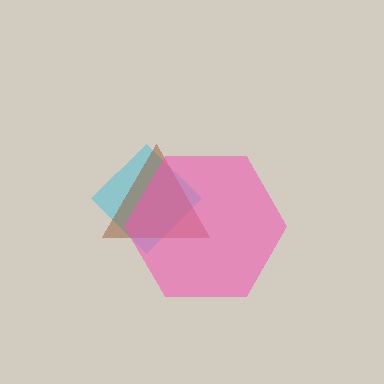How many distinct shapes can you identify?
There are 3 distinct shapes: a cyan diamond, a brown triangle, a pink hexagon.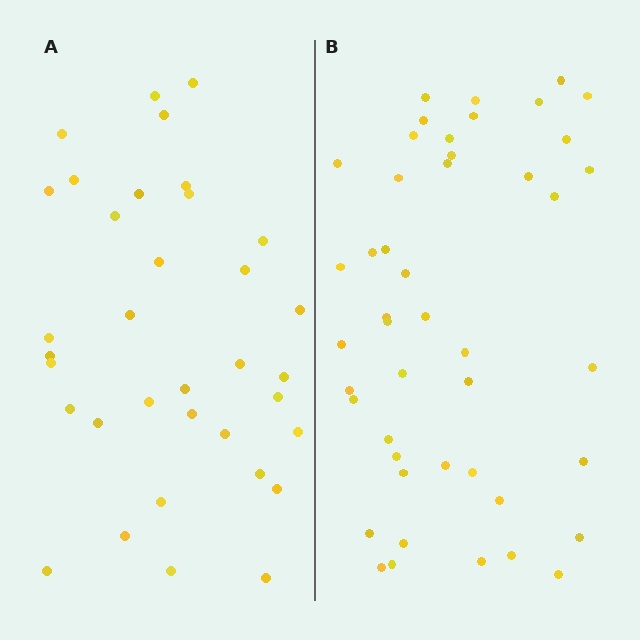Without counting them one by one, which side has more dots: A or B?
Region B (the right region) has more dots.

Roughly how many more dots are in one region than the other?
Region B has roughly 12 or so more dots than region A.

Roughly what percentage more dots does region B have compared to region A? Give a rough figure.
About 30% more.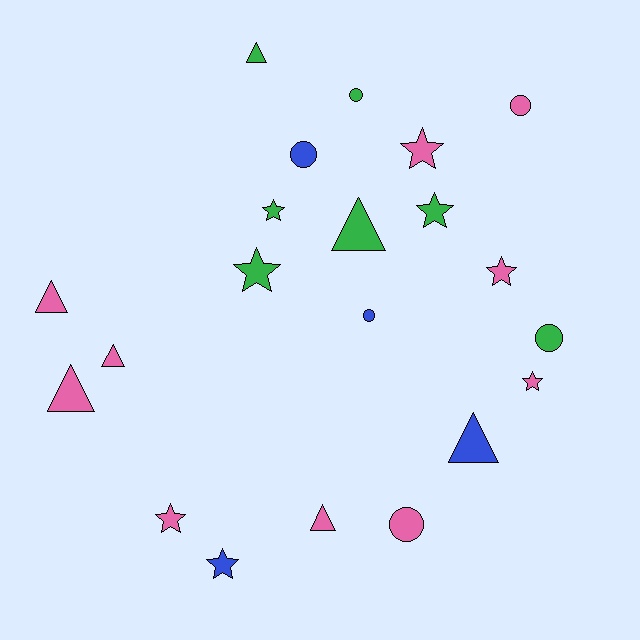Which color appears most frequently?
Pink, with 10 objects.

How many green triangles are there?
There are 2 green triangles.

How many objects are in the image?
There are 21 objects.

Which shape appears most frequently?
Star, with 8 objects.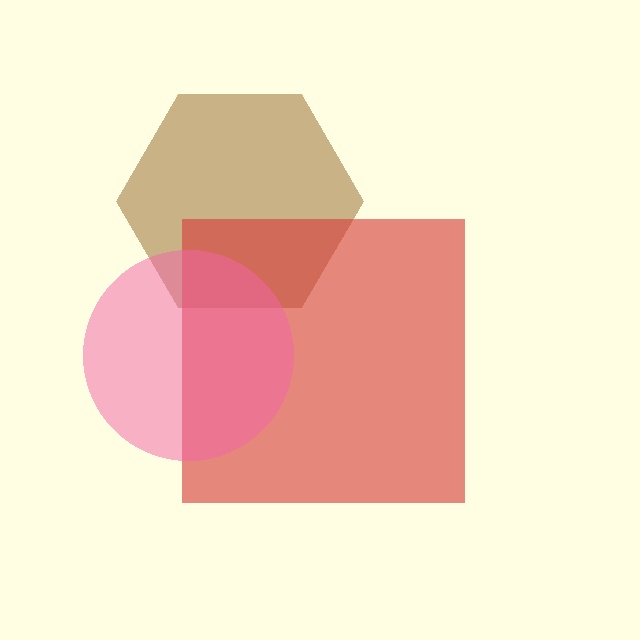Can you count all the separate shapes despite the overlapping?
Yes, there are 3 separate shapes.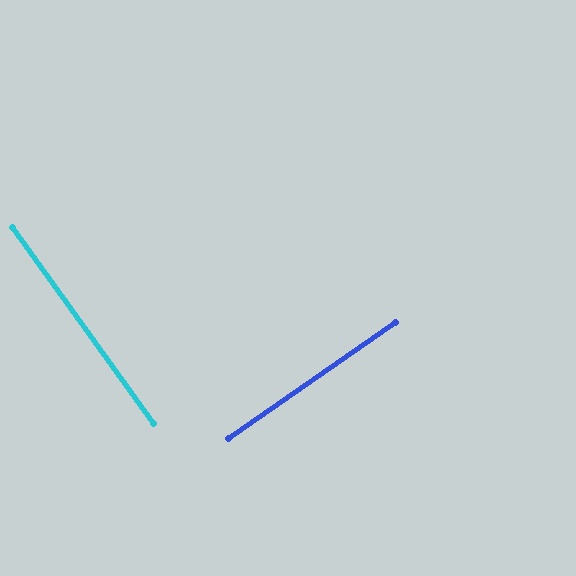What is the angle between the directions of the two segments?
Approximately 89 degrees.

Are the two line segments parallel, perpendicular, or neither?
Perpendicular — they meet at approximately 89°.